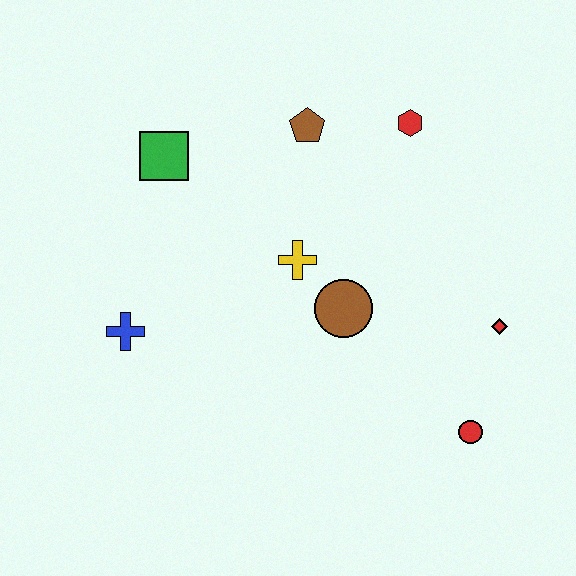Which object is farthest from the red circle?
The green square is farthest from the red circle.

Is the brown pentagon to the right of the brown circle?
No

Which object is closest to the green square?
The brown pentagon is closest to the green square.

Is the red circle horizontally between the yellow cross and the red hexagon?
No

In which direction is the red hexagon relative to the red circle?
The red hexagon is above the red circle.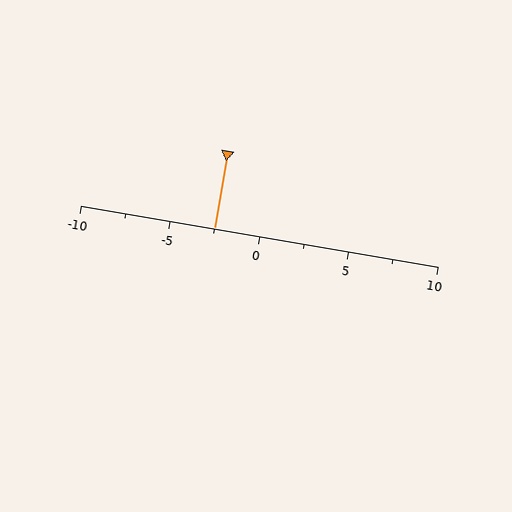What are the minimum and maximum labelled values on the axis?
The axis runs from -10 to 10.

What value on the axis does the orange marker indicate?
The marker indicates approximately -2.5.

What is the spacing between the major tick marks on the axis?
The major ticks are spaced 5 apart.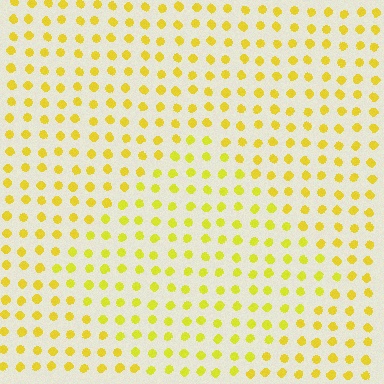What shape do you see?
I see a diamond.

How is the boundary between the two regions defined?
The boundary is defined purely by a slight shift in hue (about 12 degrees). Spacing, size, and orientation are identical on both sides.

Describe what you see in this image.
The image is filled with small yellow elements in a uniform arrangement. A diamond-shaped region is visible where the elements are tinted to a slightly different hue, forming a subtle color boundary.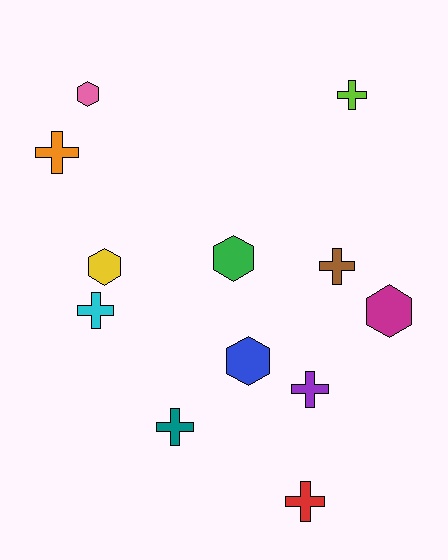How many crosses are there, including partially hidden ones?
There are 7 crosses.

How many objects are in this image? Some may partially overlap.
There are 12 objects.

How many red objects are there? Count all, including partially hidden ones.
There is 1 red object.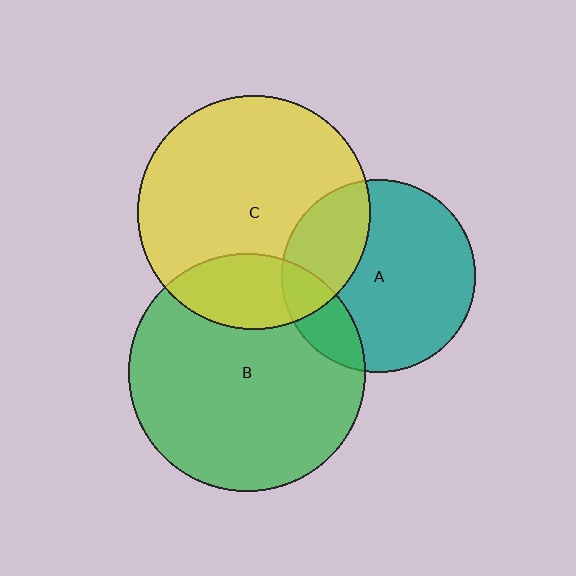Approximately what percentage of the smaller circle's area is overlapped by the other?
Approximately 15%.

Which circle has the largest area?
Circle B (green).